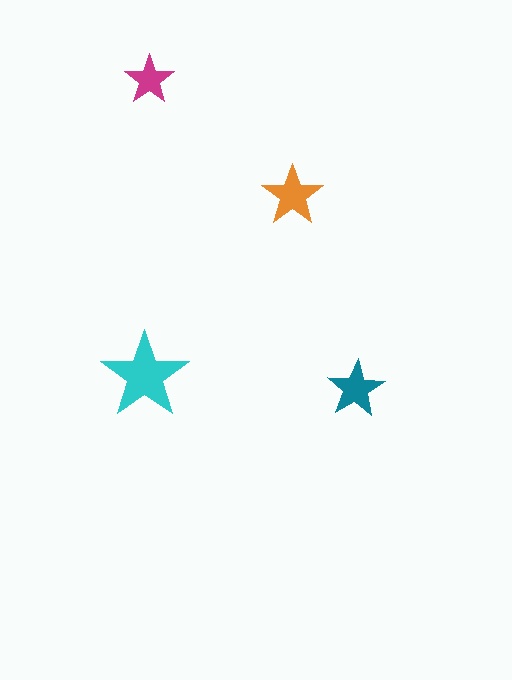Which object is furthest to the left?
The cyan star is leftmost.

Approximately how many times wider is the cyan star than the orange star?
About 1.5 times wider.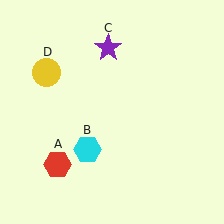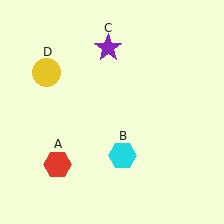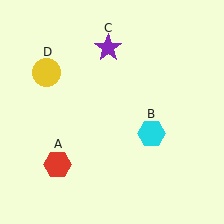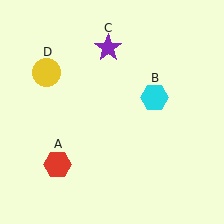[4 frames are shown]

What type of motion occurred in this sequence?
The cyan hexagon (object B) rotated counterclockwise around the center of the scene.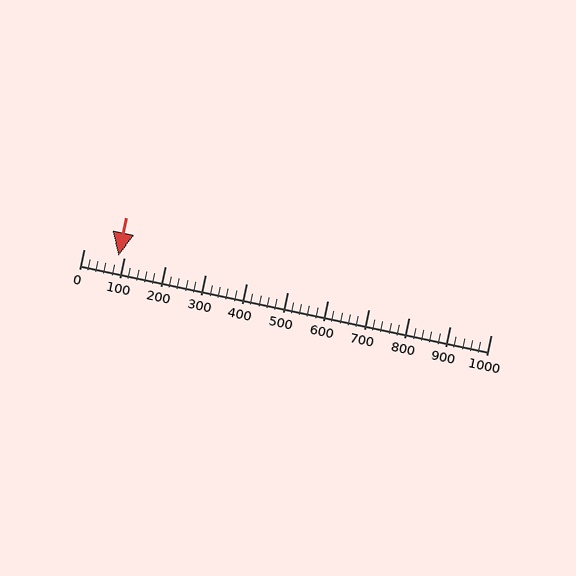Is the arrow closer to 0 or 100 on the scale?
The arrow is closer to 100.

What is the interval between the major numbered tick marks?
The major tick marks are spaced 100 units apart.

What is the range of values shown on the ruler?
The ruler shows values from 0 to 1000.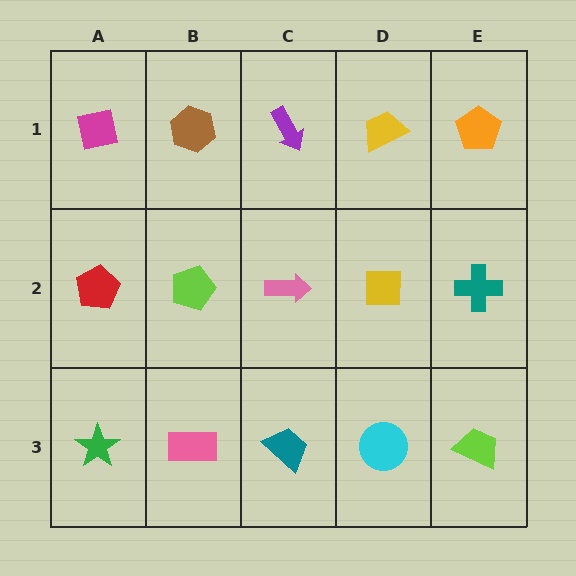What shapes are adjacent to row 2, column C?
A purple arrow (row 1, column C), a teal trapezoid (row 3, column C), a lime pentagon (row 2, column B), a yellow square (row 2, column D).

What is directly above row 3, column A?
A red pentagon.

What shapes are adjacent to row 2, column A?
A magenta square (row 1, column A), a green star (row 3, column A), a lime pentagon (row 2, column B).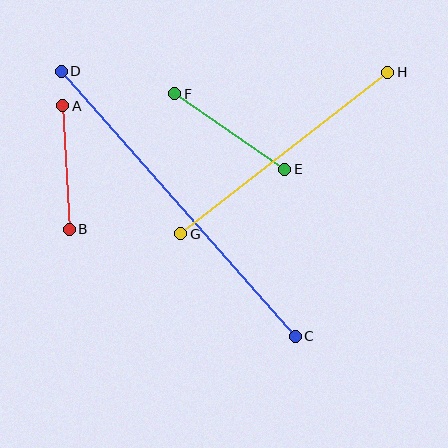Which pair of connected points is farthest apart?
Points C and D are farthest apart.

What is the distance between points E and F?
The distance is approximately 133 pixels.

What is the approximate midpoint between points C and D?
The midpoint is at approximately (178, 204) pixels.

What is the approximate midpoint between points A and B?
The midpoint is at approximately (66, 168) pixels.